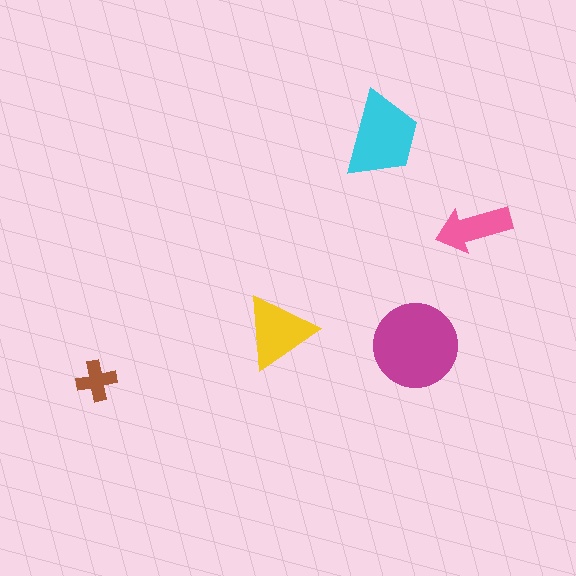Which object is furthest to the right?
The pink arrow is rightmost.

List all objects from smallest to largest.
The brown cross, the pink arrow, the yellow triangle, the cyan trapezoid, the magenta circle.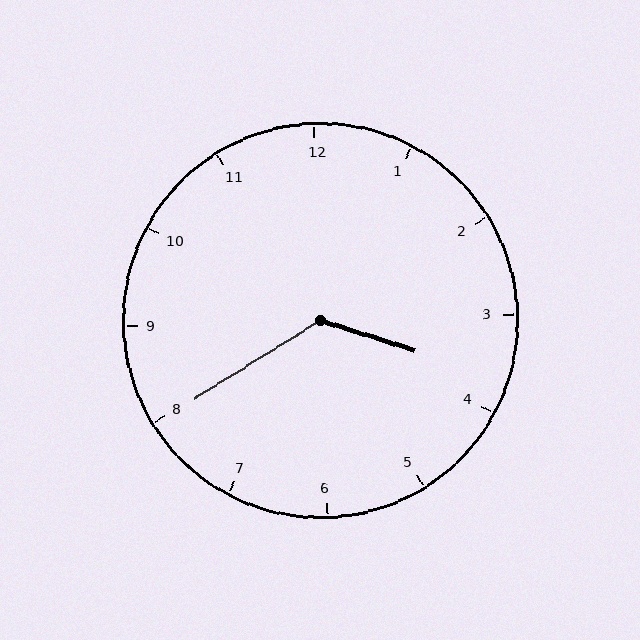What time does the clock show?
3:40.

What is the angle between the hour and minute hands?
Approximately 130 degrees.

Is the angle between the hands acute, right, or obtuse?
It is obtuse.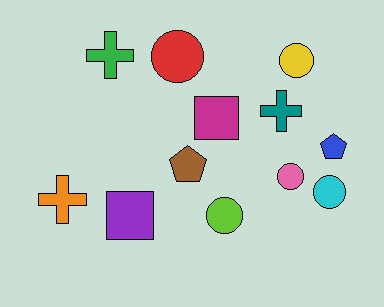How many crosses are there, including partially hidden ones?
There are 3 crosses.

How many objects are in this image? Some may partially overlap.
There are 12 objects.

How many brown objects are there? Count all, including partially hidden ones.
There is 1 brown object.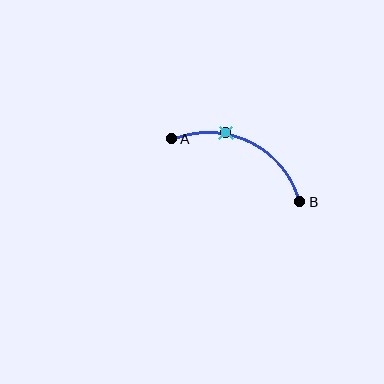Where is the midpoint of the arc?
The arc midpoint is the point on the curve farthest from the straight line joining A and B. It sits above that line.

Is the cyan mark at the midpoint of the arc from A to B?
No. The cyan mark lies on the arc but is closer to endpoint A. The arc midpoint would be at the point on the curve equidistant along the arc from both A and B.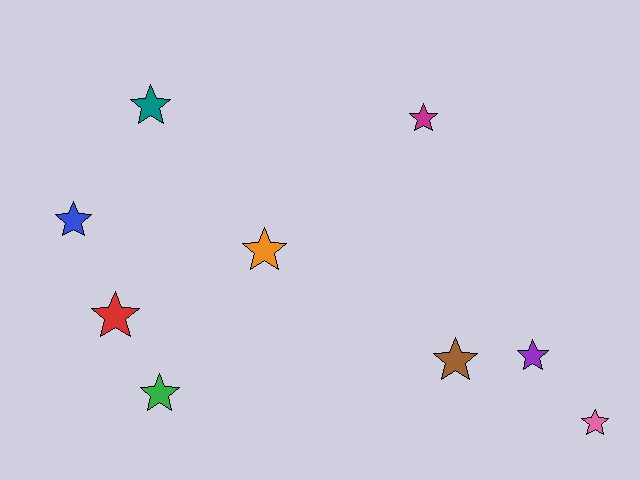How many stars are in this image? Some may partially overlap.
There are 9 stars.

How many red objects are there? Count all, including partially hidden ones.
There is 1 red object.